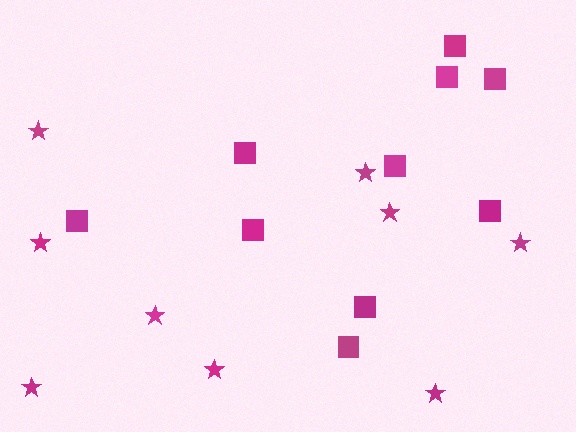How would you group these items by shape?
There are 2 groups: one group of squares (10) and one group of stars (9).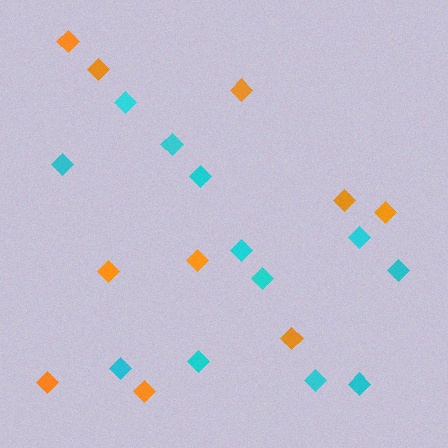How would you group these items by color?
There are 2 groups: one group of cyan diamonds (12) and one group of orange diamonds (10).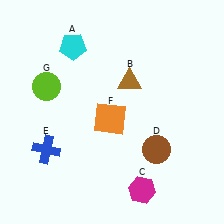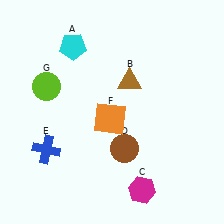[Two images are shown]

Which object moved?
The brown circle (D) moved left.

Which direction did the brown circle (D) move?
The brown circle (D) moved left.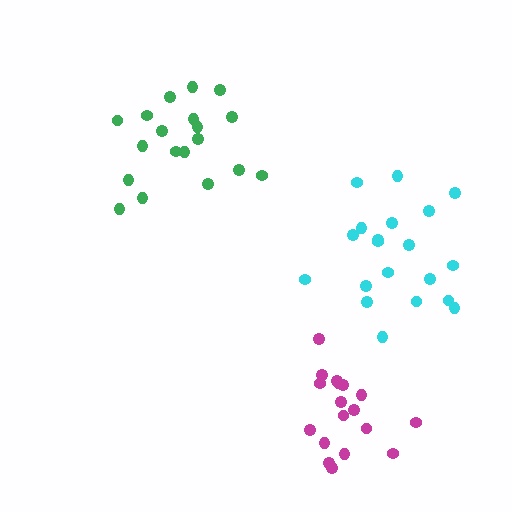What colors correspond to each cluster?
The clusters are colored: green, magenta, cyan.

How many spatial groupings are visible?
There are 3 spatial groupings.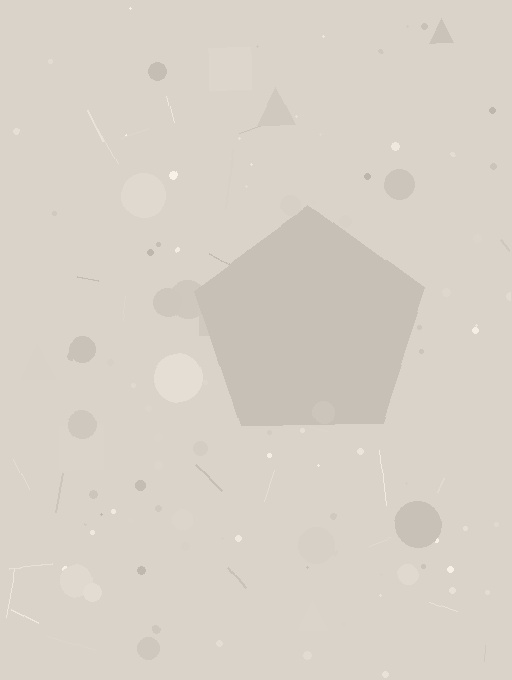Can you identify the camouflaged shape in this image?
The camouflaged shape is a pentagon.